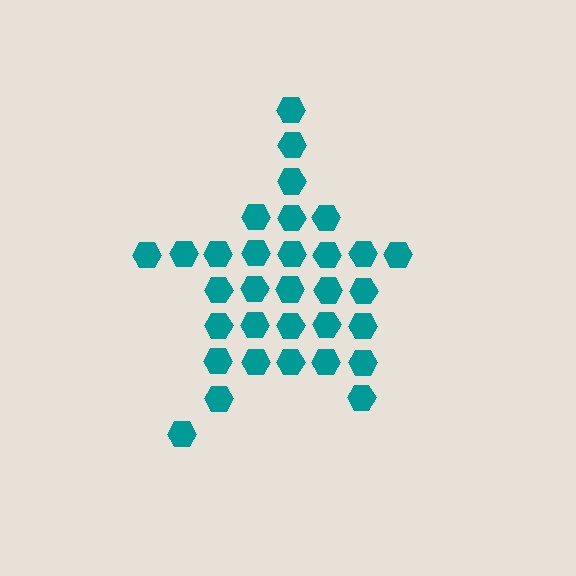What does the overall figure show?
The overall figure shows a star.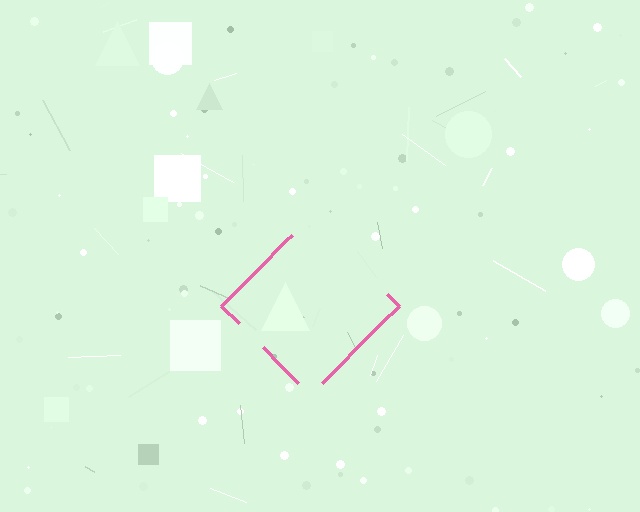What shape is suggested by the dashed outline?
The dashed outline suggests a diamond.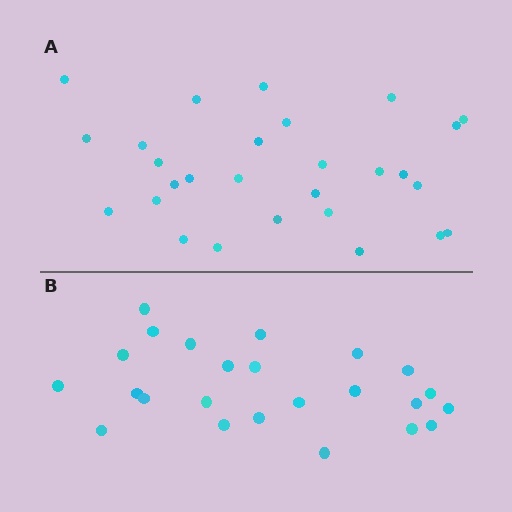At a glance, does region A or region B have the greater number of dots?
Region A (the top region) has more dots.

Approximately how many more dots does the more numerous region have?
Region A has about 4 more dots than region B.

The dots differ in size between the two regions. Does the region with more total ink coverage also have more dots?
No. Region B has more total ink coverage because its dots are larger, but region A actually contains more individual dots. Total area can be misleading — the number of items is what matters here.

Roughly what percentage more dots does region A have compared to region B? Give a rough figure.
About 15% more.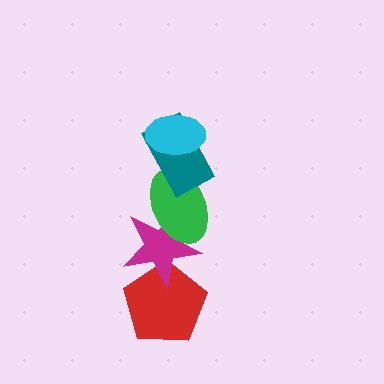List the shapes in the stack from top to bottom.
From top to bottom: the cyan ellipse, the teal rectangle, the green ellipse, the magenta star, the red pentagon.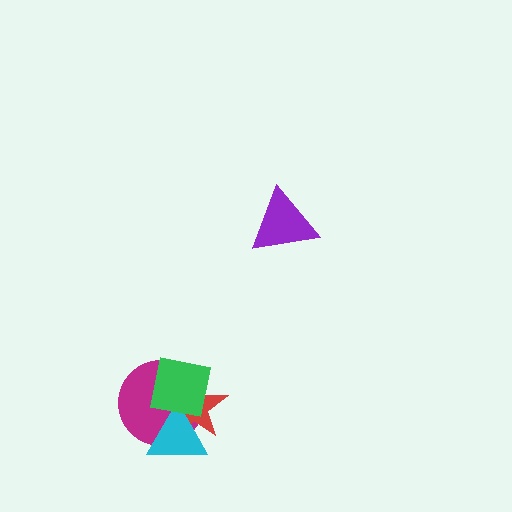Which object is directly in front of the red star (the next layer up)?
The cyan triangle is directly in front of the red star.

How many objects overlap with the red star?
3 objects overlap with the red star.